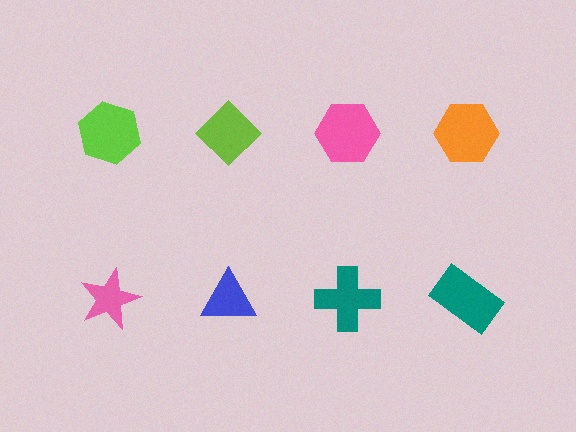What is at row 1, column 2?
A lime diamond.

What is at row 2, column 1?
A pink star.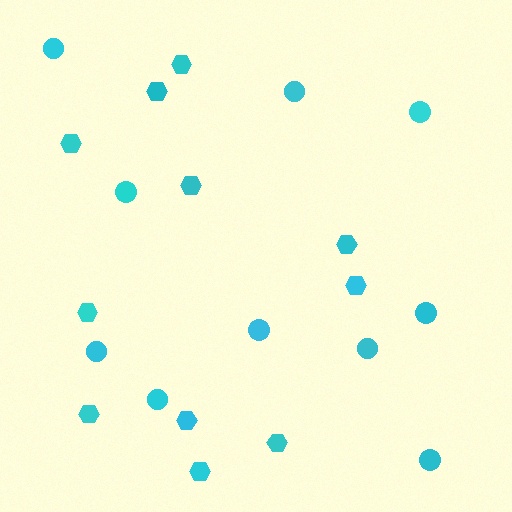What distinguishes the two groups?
There are 2 groups: one group of hexagons (11) and one group of circles (10).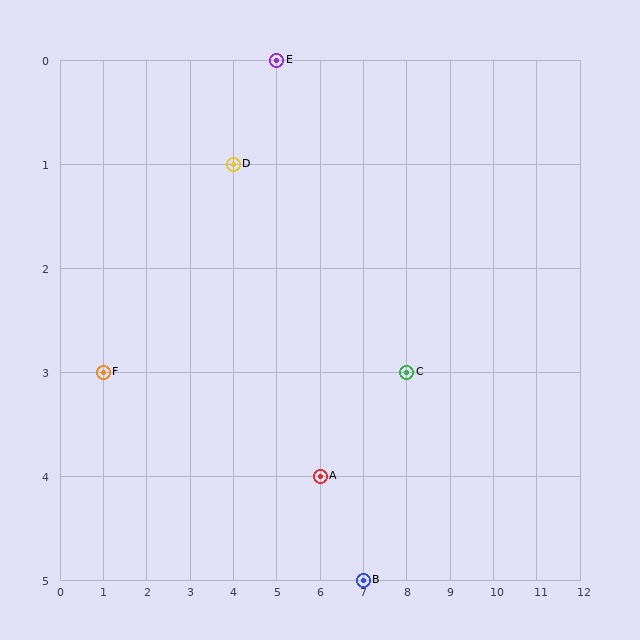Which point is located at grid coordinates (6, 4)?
Point A is at (6, 4).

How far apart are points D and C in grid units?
Points D and C are 4 columns and 2 rows apart (about 4.5 grid units diagonally).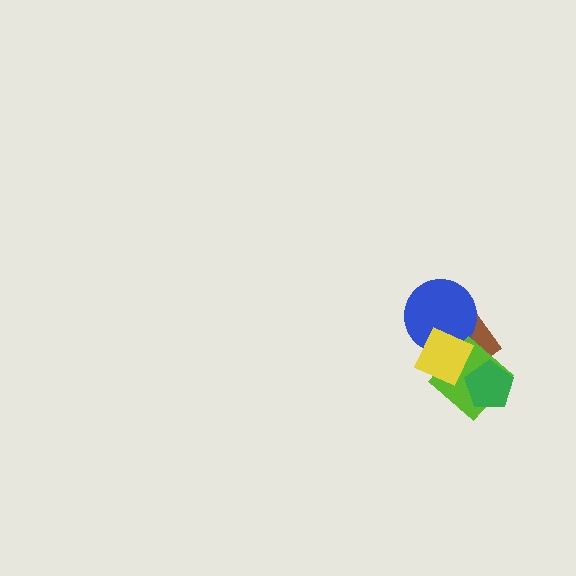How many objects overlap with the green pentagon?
2 objects overlap with the green pentagon.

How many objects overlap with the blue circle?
3 objects overlap with the blue circle.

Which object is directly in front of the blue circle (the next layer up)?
The lime diamond is directly in front of the blue circle.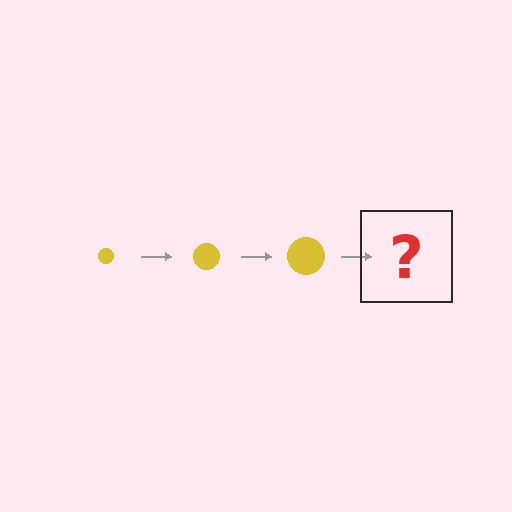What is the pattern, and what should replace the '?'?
The pattern is that the circle gets progressively larger each step. The '?' should be a yellow circle, larger than the previous one.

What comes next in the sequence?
The next element should be a yellow circle, larger than the previous one.